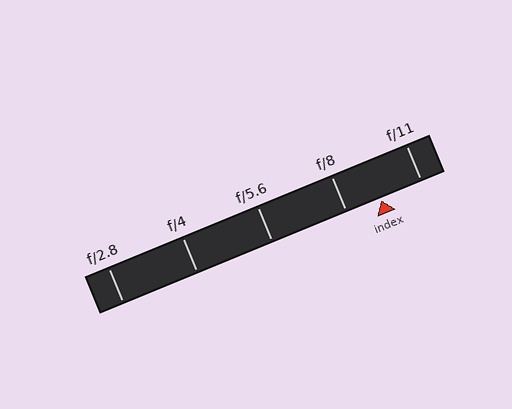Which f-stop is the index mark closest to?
The index mark is closest to f/8.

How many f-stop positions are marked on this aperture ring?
There are 5 f-stop positions marked.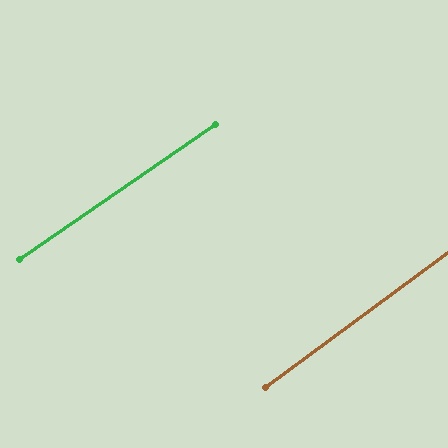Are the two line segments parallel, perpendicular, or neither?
Parallel — their directions differ by only 1.8°.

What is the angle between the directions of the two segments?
Approximately 2 degrees.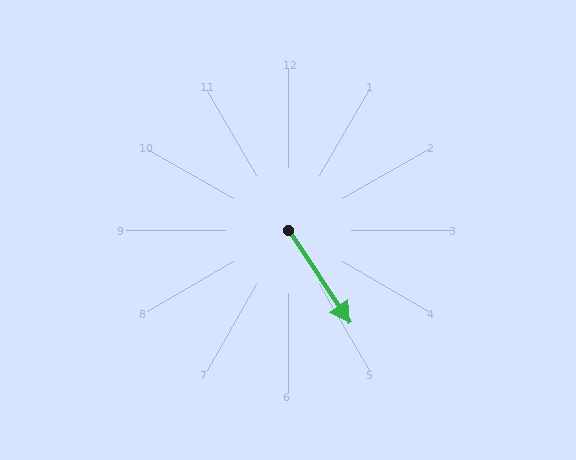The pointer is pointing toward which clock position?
Roughly 5 o'clock.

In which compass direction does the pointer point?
Southeast.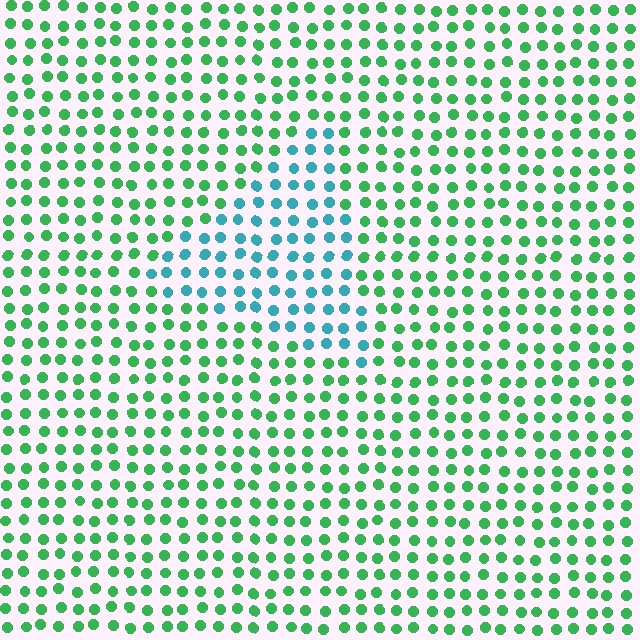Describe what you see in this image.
The image is filled with small green elements in a uniform arrangement. A triangle-shaped region is visible where the elements are tinted to a slightly different hue, forming a subtle color boundary.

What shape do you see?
I see a triangle.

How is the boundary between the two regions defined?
The boundary is defined purely by a slight shift in hue (about 51 degrees). Spacing, size, and orientation are identical on both sides.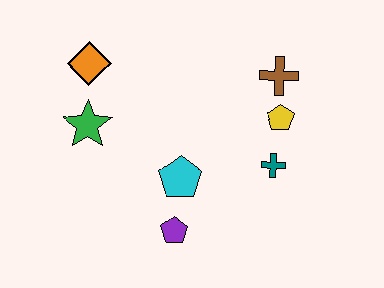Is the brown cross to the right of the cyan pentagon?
Yes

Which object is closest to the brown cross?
The yellow pentagon is closest to the brown cross.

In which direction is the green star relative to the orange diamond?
The green star is below the orange diamond.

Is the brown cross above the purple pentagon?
Yes